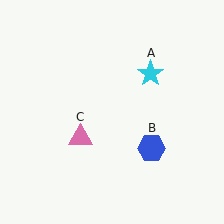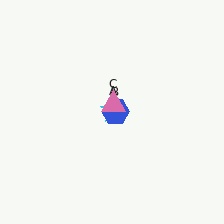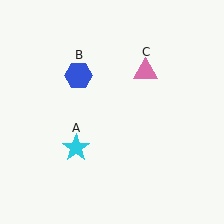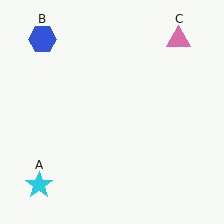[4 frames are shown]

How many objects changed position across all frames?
3 objects changed position: cyan star (object A), blue hexagon (object B), pink triangle (object C).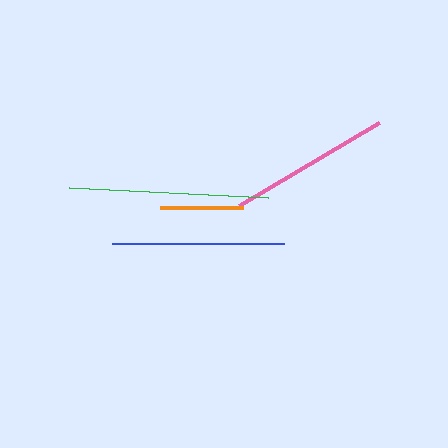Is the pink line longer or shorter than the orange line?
The pink line is longer than the orange line.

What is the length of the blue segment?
The blue segment is approximately 172 pixels long.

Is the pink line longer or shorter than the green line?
The green line is longer than the pink line.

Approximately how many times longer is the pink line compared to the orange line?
The pink line is approximately 2.0 times the length of the orange line.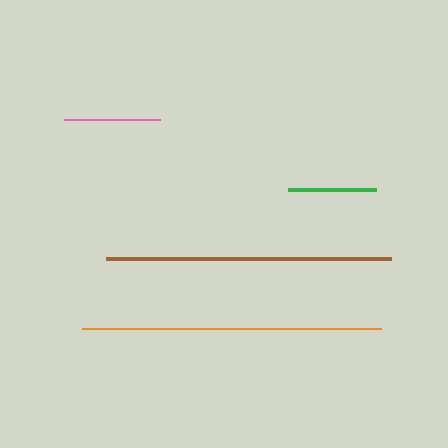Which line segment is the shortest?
The green line is the shortest at approximately 88 pixels.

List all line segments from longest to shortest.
From longest to shortest: orange, brown, pink, green.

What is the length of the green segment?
The green segment is approximately 88 pixels long.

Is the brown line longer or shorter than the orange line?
The orange line is longer than the brown line.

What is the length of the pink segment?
The pink segment is approximately 96 pixels long.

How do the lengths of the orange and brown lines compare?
The orange and brown lines are approximately the same length.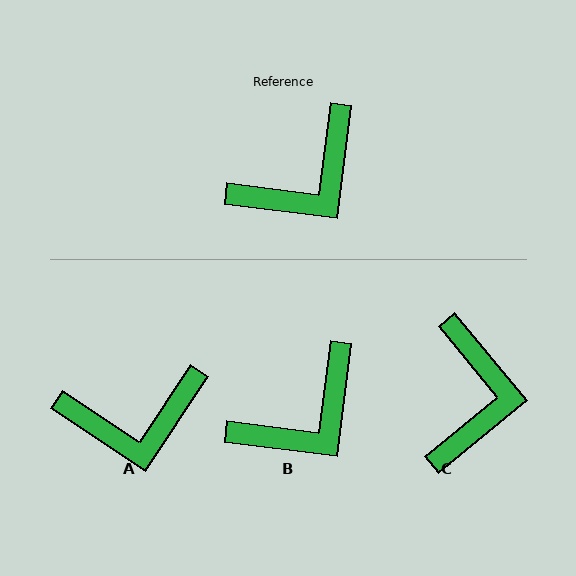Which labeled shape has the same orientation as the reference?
B.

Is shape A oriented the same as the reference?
No, it is off by about 26 degrees.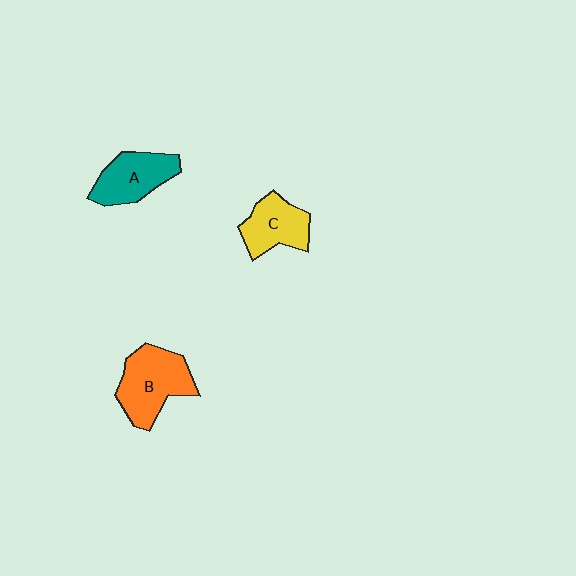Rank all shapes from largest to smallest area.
From largest to smallest: B (orange), A (teal), C (yellow).